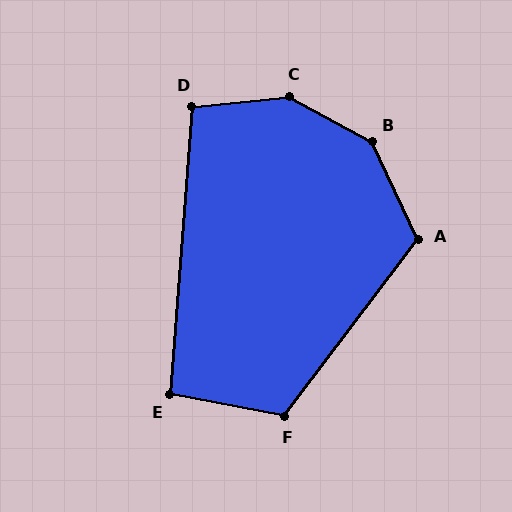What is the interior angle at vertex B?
Approximately 144 degrees (obtuse).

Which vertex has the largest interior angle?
C, at approximately 146 degrees.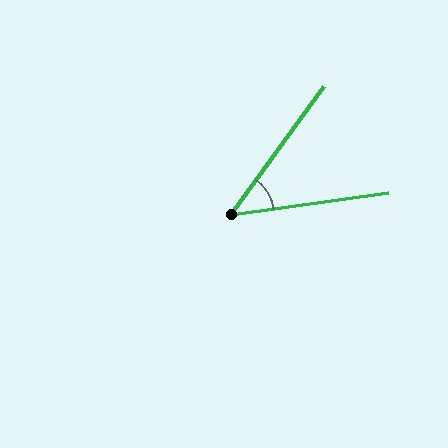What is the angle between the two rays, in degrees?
Approximately 46 degrees.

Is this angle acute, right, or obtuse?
It is acute.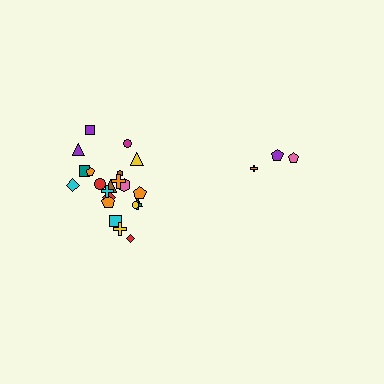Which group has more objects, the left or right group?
The left group.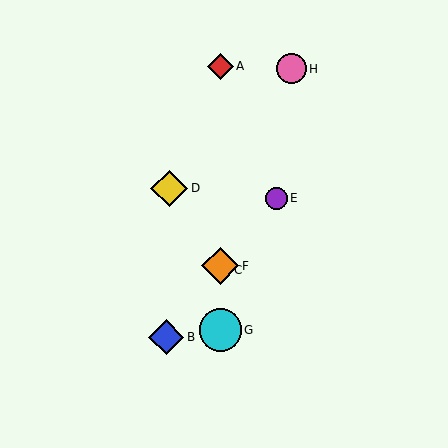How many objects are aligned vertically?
4 objects (A, C, F, G) are aligned vertically.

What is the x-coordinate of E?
Object E is at x≈276.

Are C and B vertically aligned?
No, C is at x≈220 and B is at x≈166.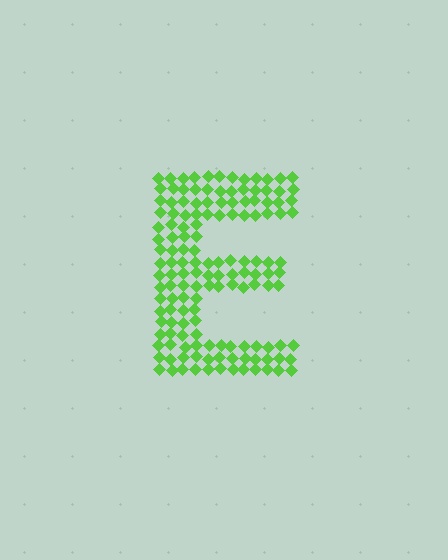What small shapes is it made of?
It is made of small diamonds.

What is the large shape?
The large shape is the letter E.